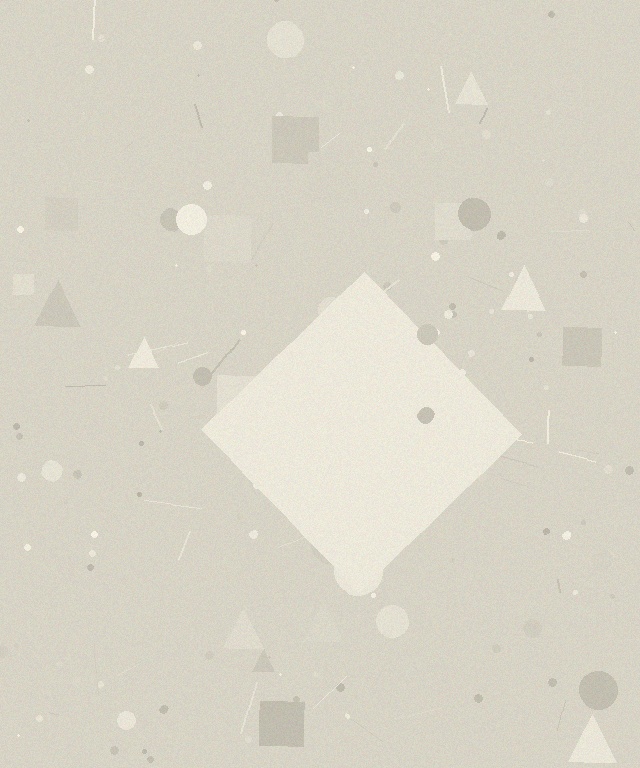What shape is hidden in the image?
A diamond is hidden in the image.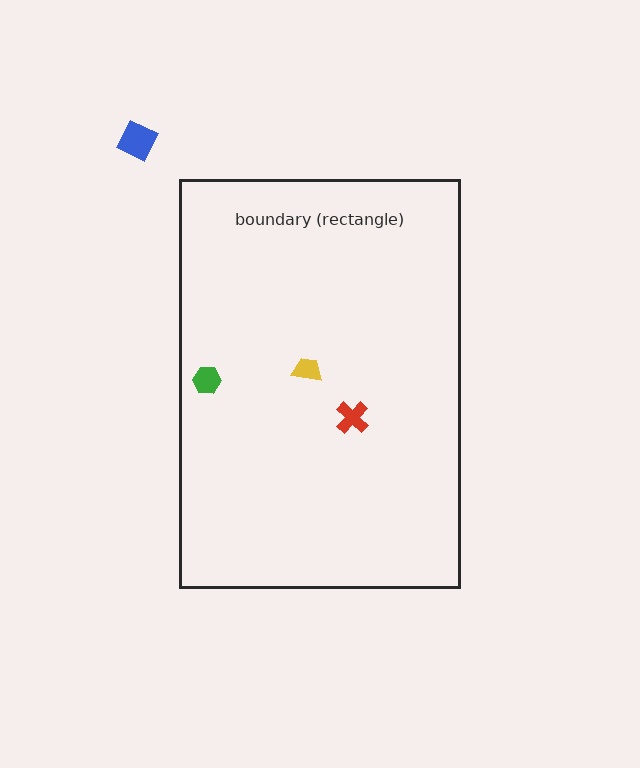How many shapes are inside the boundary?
3 inside, 1 outside.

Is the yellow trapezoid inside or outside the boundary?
Inside.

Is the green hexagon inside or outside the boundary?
Inside.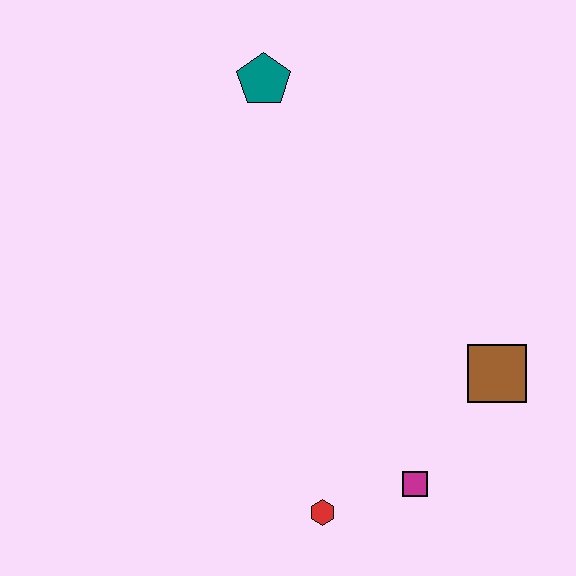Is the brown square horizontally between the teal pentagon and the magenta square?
No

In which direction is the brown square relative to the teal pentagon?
The brown square is below the teal pentagon.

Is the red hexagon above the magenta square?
No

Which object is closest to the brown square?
The magenta square is closest to the brown square.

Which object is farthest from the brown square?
The teal pentagon is farthest from the brown square.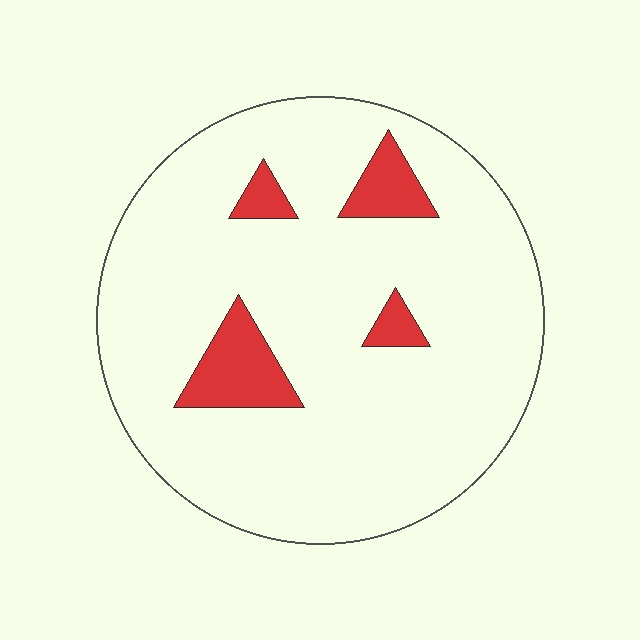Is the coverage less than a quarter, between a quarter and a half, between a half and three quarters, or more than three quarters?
Less than a quarter.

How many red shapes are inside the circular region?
4.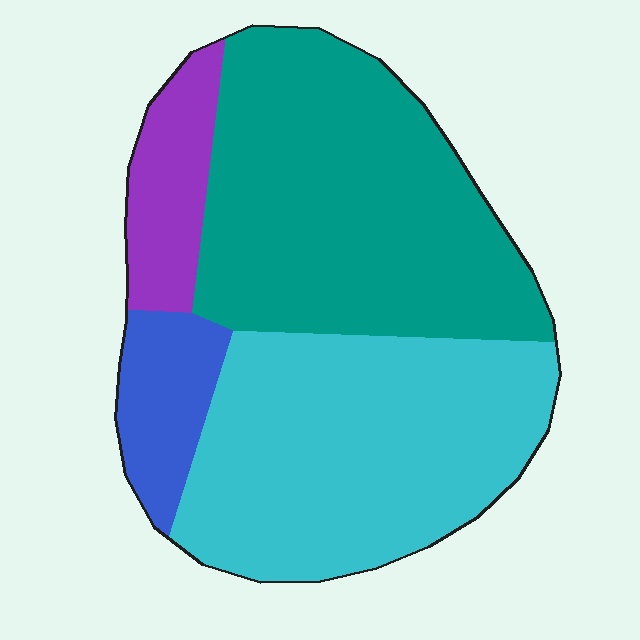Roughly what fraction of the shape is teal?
Teal takes up about two fifths (2/5) of the shape.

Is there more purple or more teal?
Teal.